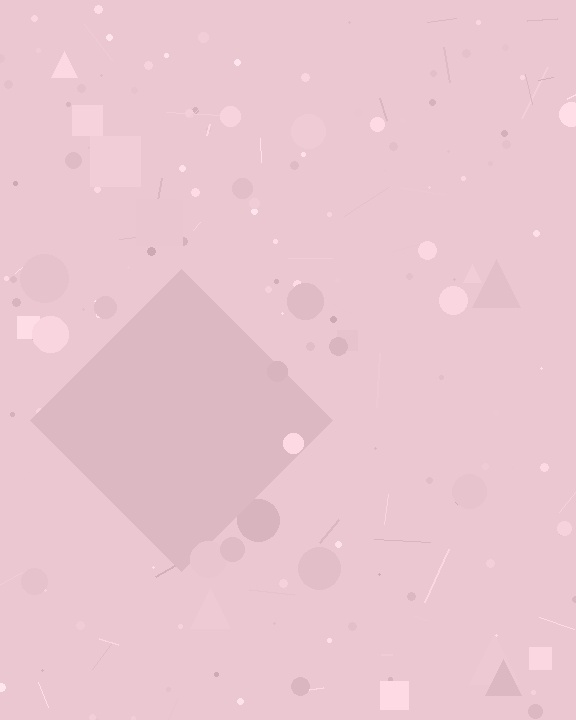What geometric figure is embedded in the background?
A diamond is embedded in the background.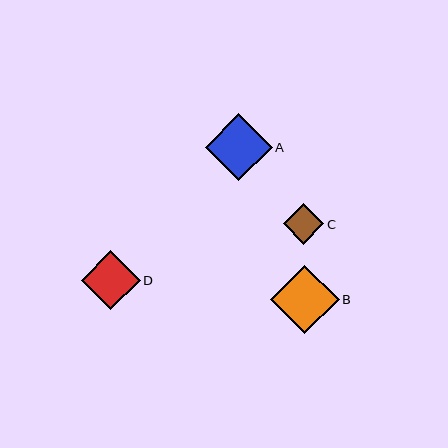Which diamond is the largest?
Diamond B is the largest with a size of approximately 69 pixels.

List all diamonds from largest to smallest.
From largest to smallest: B, A, D, C.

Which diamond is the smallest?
Diamond C is the smallest with a size of approximately 40 pixels.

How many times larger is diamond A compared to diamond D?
Diamond A is approximately 1.1 times the size of diamond D.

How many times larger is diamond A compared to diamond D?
Diamond A is approximately 1.1 times the size of diamond D.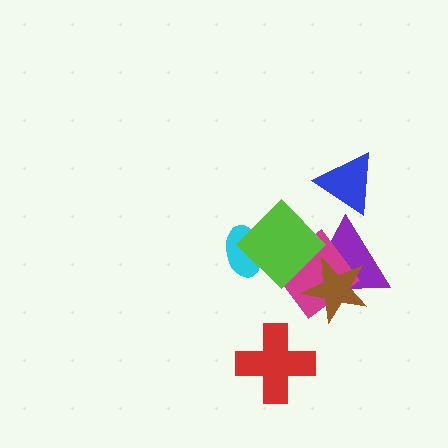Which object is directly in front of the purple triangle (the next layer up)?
The magenta diamond is directly in front of the purple triangle.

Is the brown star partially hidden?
No, no other shape covers it.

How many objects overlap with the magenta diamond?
3 objects overlap with the magenta diamond.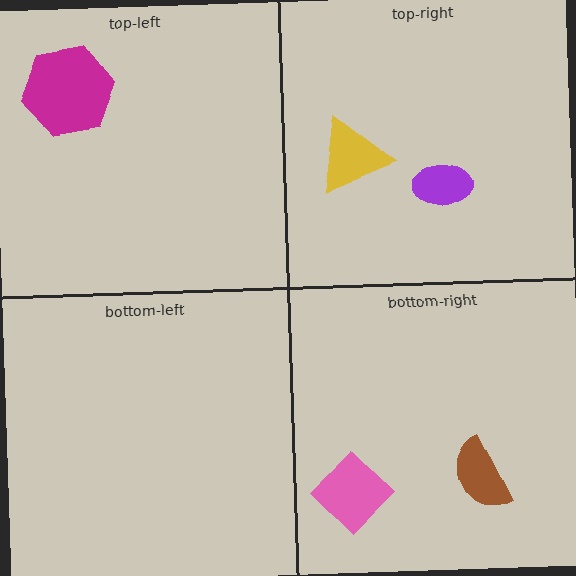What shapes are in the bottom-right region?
The brown semicircle, the pink diamond.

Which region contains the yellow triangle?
The top-right region.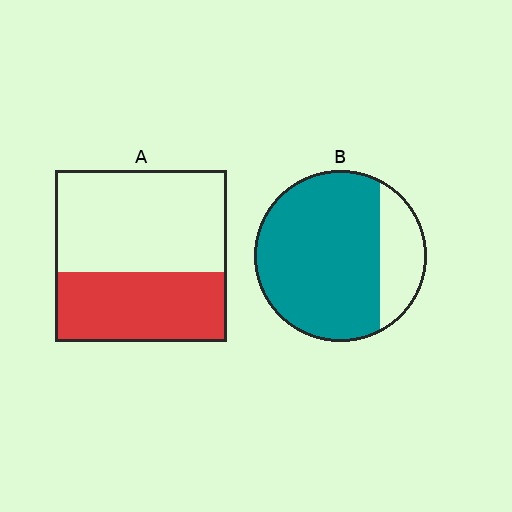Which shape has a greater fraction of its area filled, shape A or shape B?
Shape B.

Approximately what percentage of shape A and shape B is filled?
A is approximately 40% and B is approximately 80%.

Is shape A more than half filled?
No.